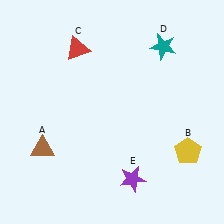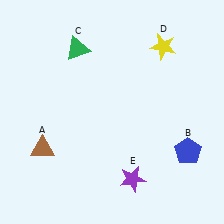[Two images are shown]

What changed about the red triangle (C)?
In Image 1, C is red. In Image 2, it changed to green.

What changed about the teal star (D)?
In Image 1, D is teal. In Image 2, it changed to yellow.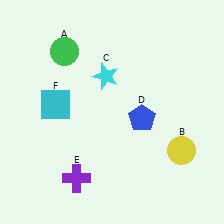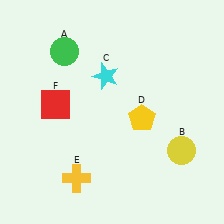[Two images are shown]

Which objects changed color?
D changed from blue to yellow. E changed from purple to yellow. F changed from cyan to red.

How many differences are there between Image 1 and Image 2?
There are 3 differences between the two images.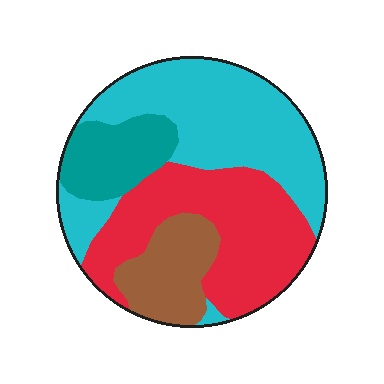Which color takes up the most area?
Cyan, at roughly 40%.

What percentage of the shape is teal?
Teal covers 13% of the shape.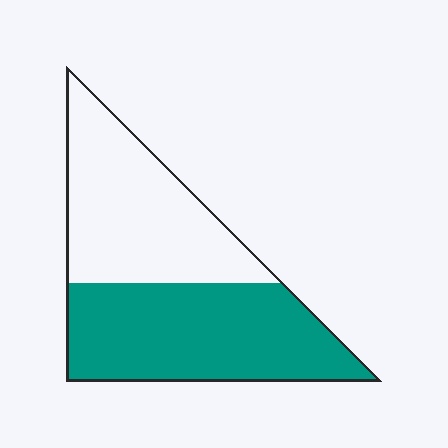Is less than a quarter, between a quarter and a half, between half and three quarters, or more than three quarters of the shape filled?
Between half and three quarters.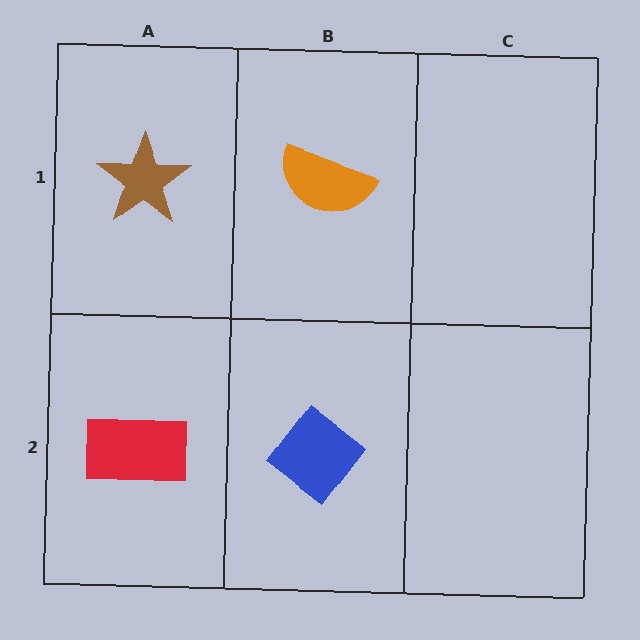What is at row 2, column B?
A blue diamond.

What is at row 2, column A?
A red rectangle.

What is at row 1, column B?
An orange semicircle.